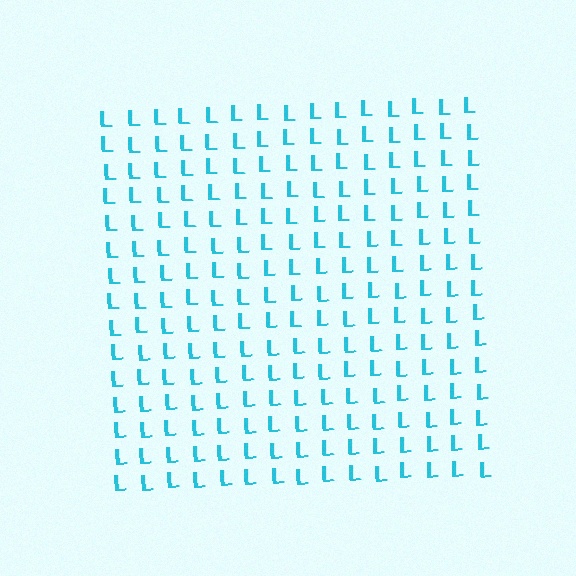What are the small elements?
The small elements are letter L's.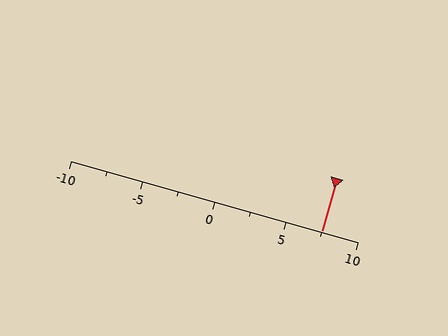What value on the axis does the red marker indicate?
The marker indicates approximately 7.5.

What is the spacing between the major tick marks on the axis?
The major ticks are spaced 5 apart.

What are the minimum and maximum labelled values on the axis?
The axis runs from -10 to 10.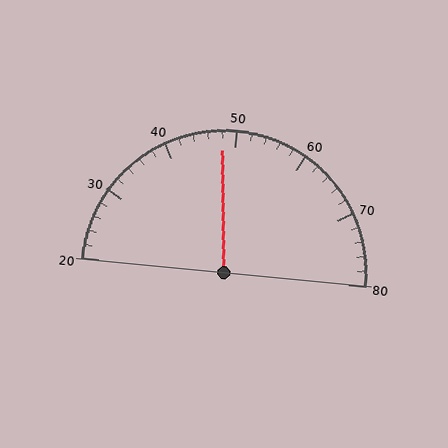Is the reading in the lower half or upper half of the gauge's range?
The reading is in the lower half of the range (20 to 80).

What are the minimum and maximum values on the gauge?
The gauge ranges from 20 to 80.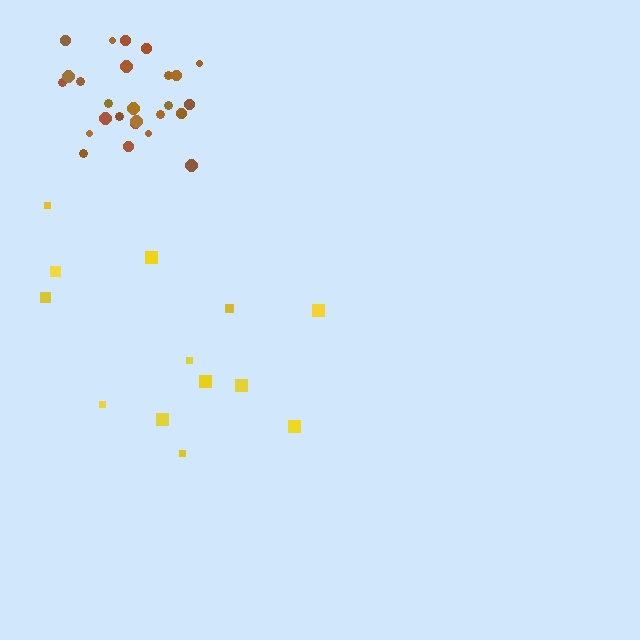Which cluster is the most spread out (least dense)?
Yellow.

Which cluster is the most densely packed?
Brown.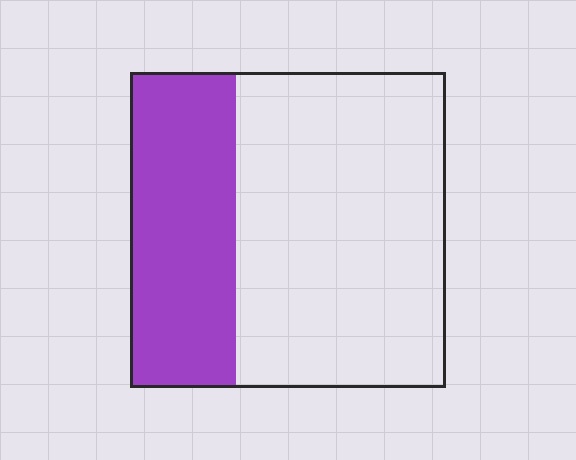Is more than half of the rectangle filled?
No.